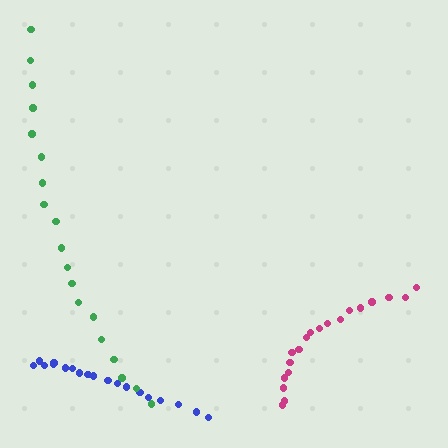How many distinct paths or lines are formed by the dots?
There are 3 distinct paths.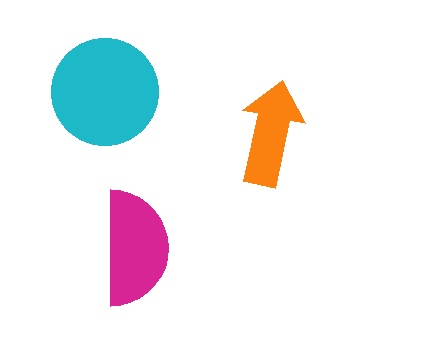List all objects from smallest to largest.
The orange arrow, the magenta semicircle, the cyan circle.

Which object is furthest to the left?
The cyan circle is leftmost.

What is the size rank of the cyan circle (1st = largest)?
1st.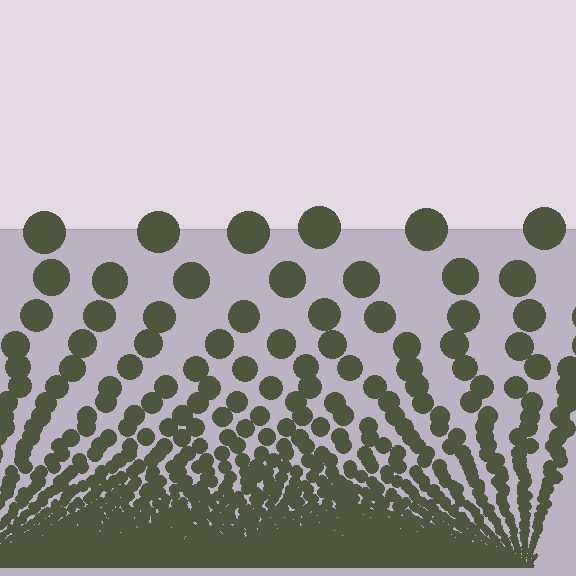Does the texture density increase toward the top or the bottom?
Density increases toward the bottom.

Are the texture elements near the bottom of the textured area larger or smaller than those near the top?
Smaller. The gradient is inverted — elements near the bottom are smaller and denser.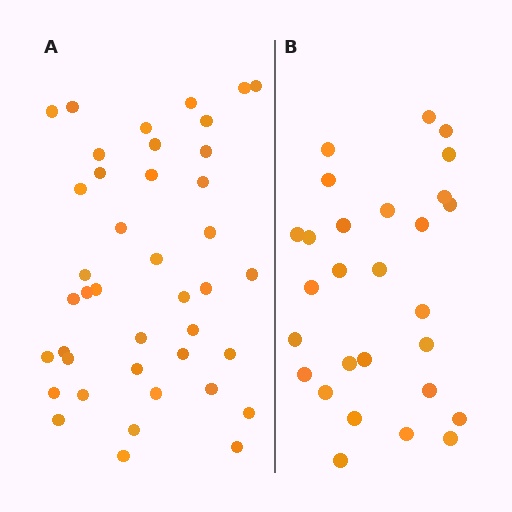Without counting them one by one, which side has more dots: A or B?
Region A (the left region) has more dots.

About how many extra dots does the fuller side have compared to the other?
Region A has approximately 15 more dots than region B.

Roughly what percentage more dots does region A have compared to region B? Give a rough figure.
About 45% more.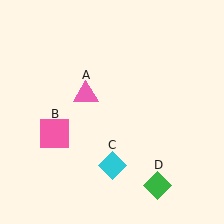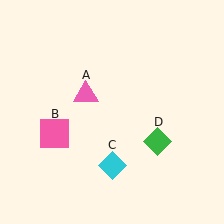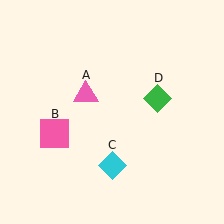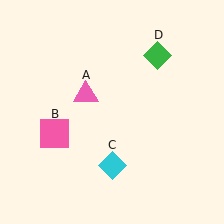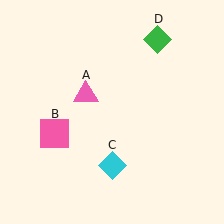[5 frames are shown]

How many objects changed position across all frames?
1 object changed position: green diamond (object D).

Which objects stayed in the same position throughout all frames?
Pink triangle (object A) and pink square (object B) and cyan diamond (object C) remained stationary.